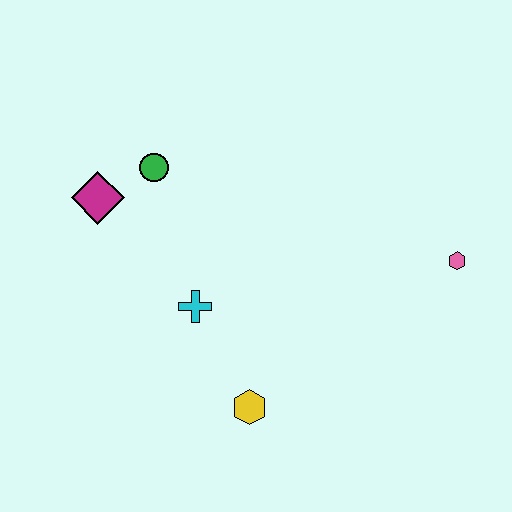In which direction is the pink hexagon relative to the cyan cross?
The pink hexagon is to the right of the cyan cross.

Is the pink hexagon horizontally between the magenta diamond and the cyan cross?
No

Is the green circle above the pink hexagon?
Yes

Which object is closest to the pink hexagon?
The yellow hexagon is closest to the pink hexagon.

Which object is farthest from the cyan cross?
The pink hexagon is farthest from the cyan cross.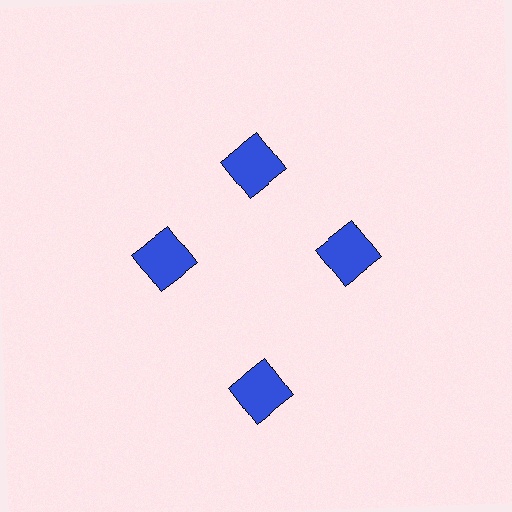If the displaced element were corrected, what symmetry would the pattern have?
It would have 4-fold rotational symmetry — the pattern would map onto itself every 90 degrees.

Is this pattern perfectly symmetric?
No. The 4 blue squares are arranged in a ring, but one element near the 6 o'clock position is pushed outward from the center, breaking the 4-fold rotational symmetry.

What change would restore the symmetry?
The symmetry would be restored by moving it inward, back onto the ring so that all 4 squares sit at equal angles and equal distance from the center.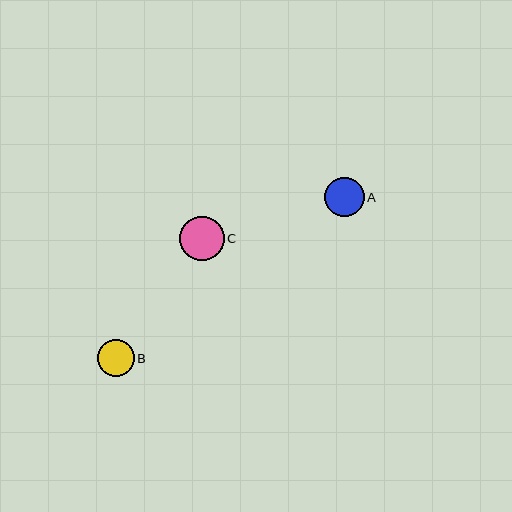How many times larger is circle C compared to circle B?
Circle C is approximately 1.2 times the size of circle B.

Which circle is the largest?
Circle C is the largest with a size of approximately 45 pixels.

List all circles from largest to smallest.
From largest to smallest: C, A, B.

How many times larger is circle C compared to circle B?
Circle C is approximately 1.2 times the size of circle B.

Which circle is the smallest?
Circle B is the smallest with a size of approximately 37 pixels.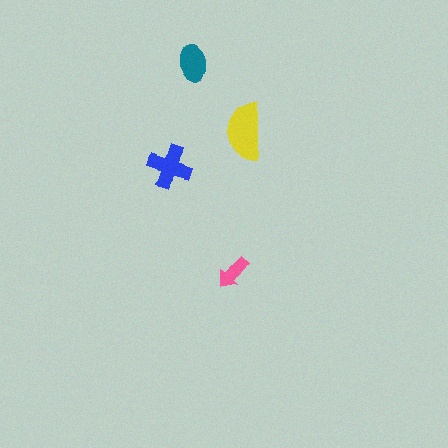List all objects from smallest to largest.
The pink arrow, the teal ellipse, the blue cross, the yellow semicircle.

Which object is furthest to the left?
The blue cross is leftmost.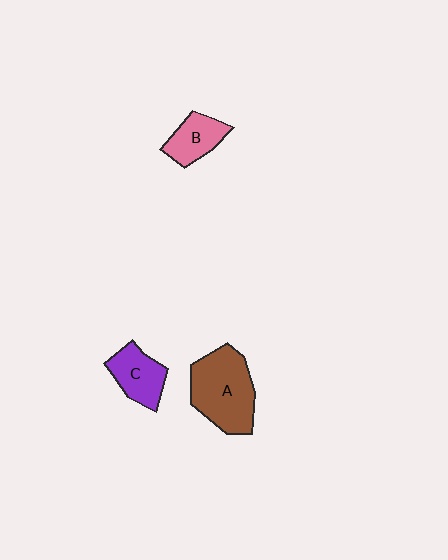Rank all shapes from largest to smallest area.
From largest to smallest: A (brown), C (purple), B (pink).